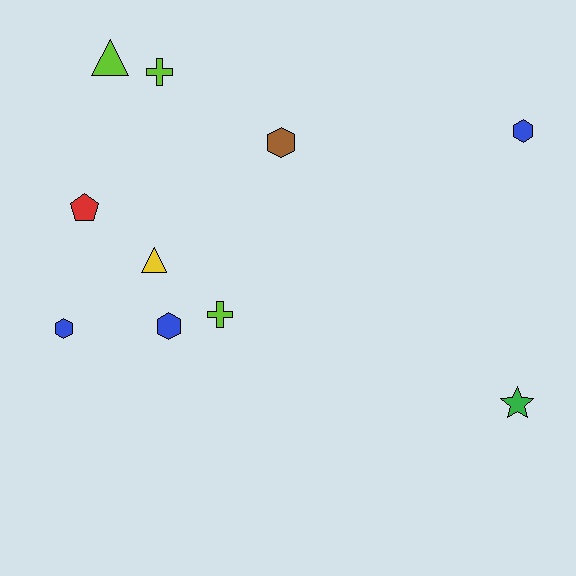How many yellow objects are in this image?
There is 1 yellow object.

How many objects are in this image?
There are 10 objects.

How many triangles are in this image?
There are 2 triangles.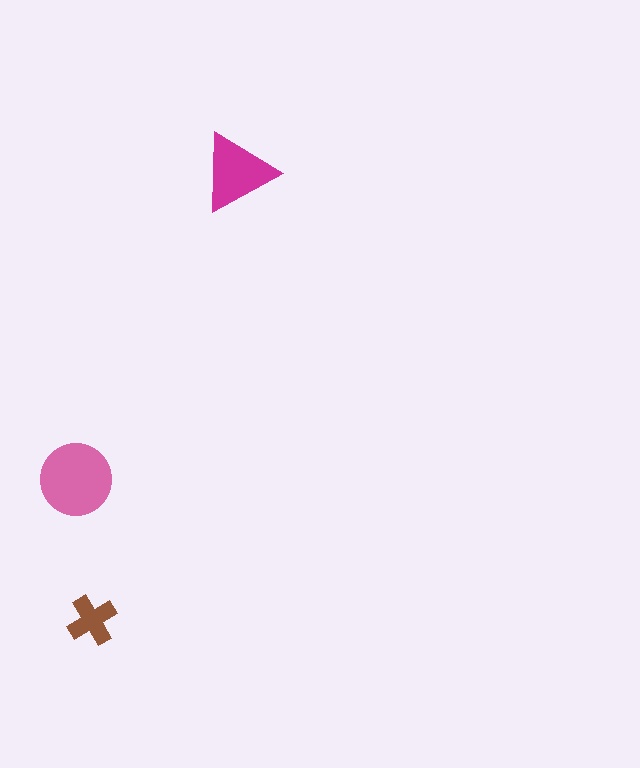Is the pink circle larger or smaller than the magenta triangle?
Larger.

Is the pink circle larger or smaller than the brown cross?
Larger.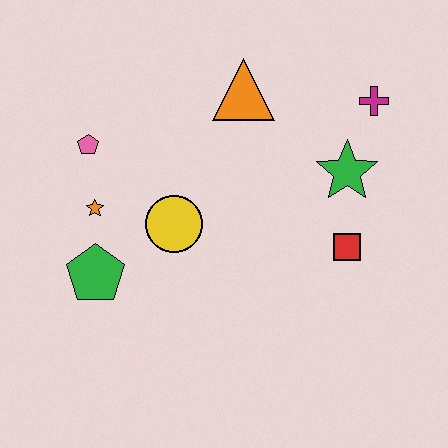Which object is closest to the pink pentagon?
The orange star is closest to the pink pentagon.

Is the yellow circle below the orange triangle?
Yes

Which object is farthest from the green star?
The green pentagon is farthest from the green star.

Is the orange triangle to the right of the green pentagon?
Yes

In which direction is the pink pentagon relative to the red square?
The pink pentagon is to the left of the red square.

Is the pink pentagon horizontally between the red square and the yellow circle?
No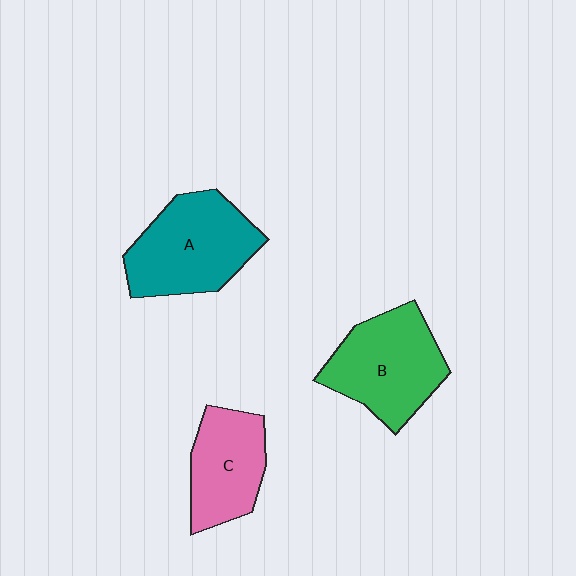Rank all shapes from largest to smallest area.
From largest to smallest: A (teal), B (green), C (pink).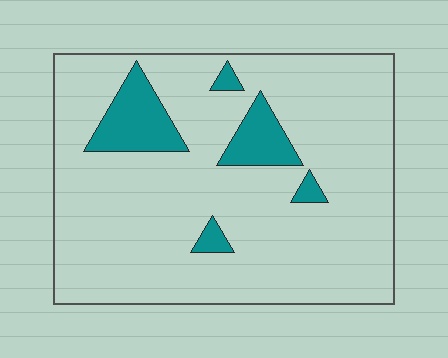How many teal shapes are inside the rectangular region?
5.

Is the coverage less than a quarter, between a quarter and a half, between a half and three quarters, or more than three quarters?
Less than a quarter.